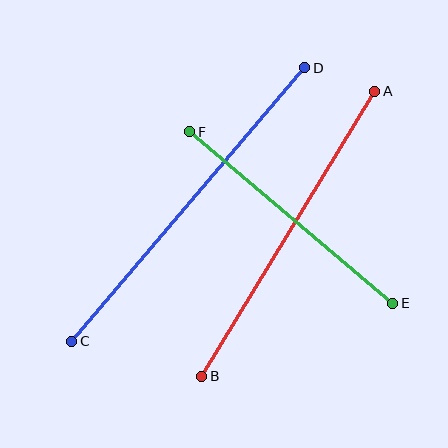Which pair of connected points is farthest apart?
Points C and D are farthest apart.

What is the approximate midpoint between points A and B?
The midpoint is at approximately (288, 234) pixels.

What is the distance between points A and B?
The distance is approximately 333 pixels.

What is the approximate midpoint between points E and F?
The midpoint is at approximately (291, 218) pixels.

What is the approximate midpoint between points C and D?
The midpoint is at approximately (188, 204) pixels.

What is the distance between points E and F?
The distance is approximately 265 pixels.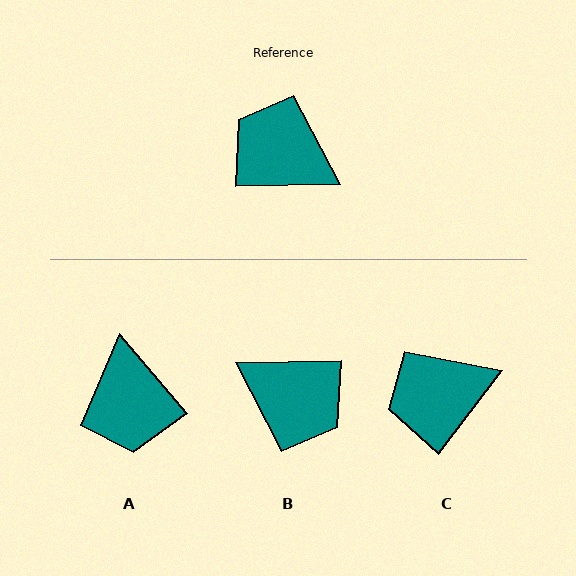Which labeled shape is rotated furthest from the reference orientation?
B, about 180 degrees away.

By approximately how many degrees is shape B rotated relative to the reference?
Approximately 180 degrees counter-clockwise.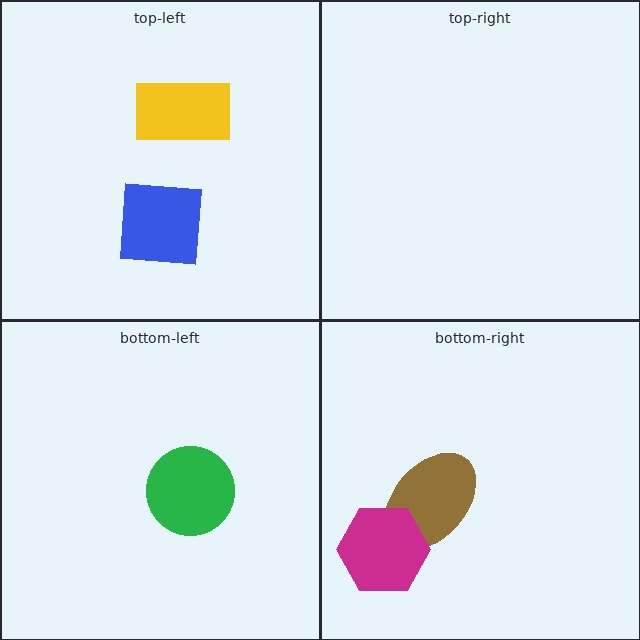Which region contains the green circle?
The bottom-left region.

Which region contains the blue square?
The top-left region.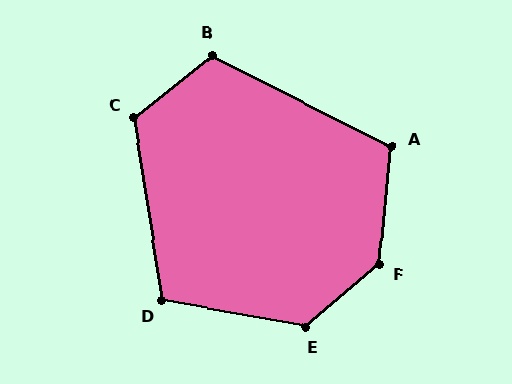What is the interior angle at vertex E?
Approximately 130 degrees (obtuse).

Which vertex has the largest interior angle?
F, at approximately 136 degrees.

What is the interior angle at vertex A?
Approximately 111 degrees (obtuse).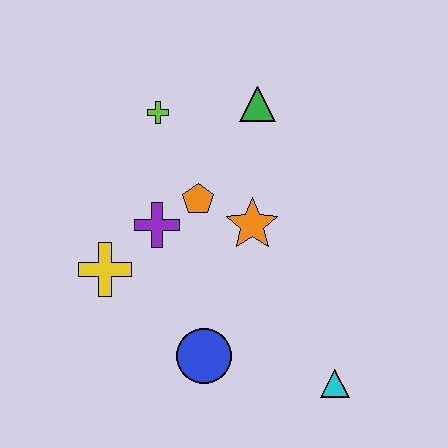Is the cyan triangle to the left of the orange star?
No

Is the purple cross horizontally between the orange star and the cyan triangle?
No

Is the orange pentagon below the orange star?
No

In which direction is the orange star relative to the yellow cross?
The orange star is to the right of the yellow cross.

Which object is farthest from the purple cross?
The cyan triangle is farthest from the purple cross.